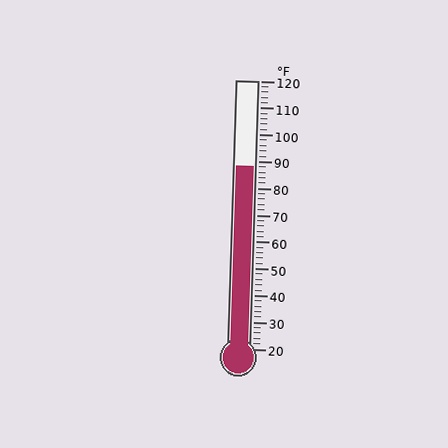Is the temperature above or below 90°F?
The temperature is below 90°F.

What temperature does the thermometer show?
The thermometer shows approximately 88°F.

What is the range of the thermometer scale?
The thermometer scale ranges from 20°F to 120°F.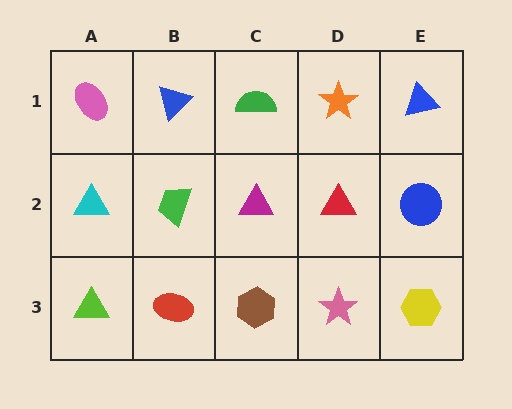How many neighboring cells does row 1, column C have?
3.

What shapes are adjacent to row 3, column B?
A green trapezoid (row 2, column B), a lime triangle (row 3, column A), a brown hexagon (row 3, column C).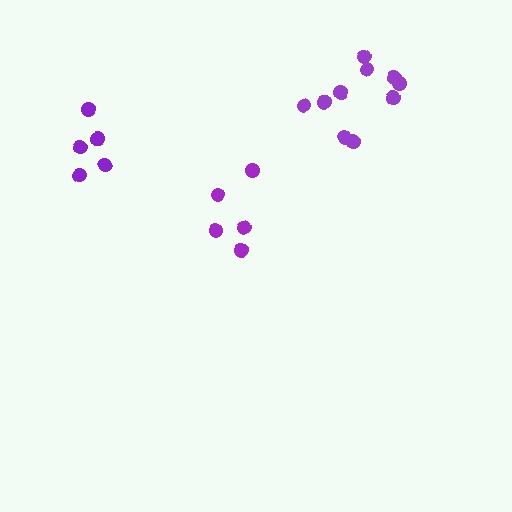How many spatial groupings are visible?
There are 3 spatial groupings.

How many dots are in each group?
Group 1: 10 dots, Group 2: 5 dots, Group 3: 5 dots (20 total).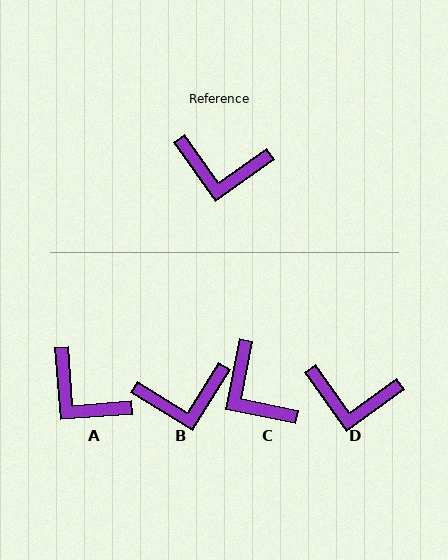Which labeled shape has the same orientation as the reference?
D.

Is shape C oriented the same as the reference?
No, it is off by about 47 degrees.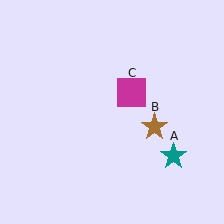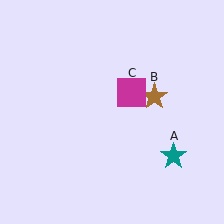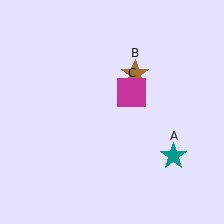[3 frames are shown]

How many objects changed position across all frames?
1 object changed position: brown star (object B).